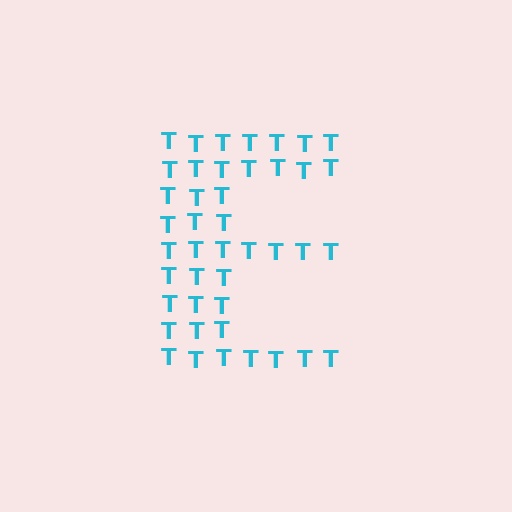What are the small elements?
The small elements are letter T's.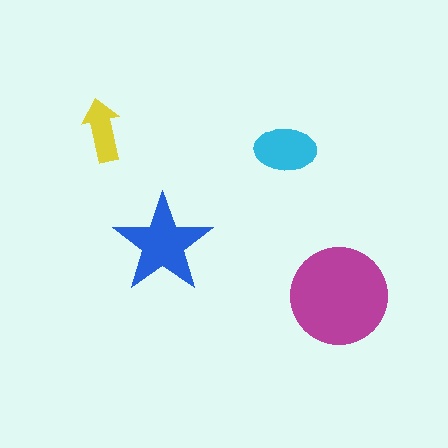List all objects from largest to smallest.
The magenta circle, the blue star, the cyan ellipse, the yellow arrow.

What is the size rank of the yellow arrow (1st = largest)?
4th.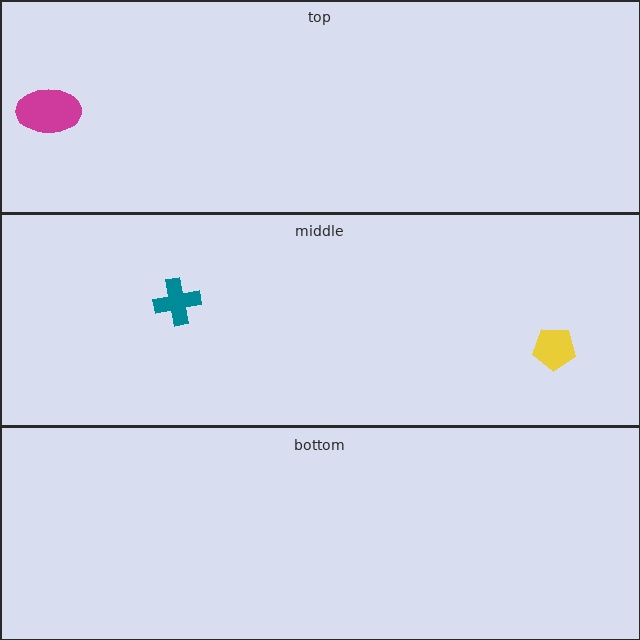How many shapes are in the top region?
1.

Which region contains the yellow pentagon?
The middle region.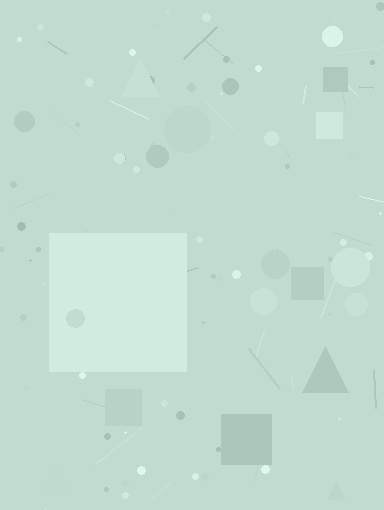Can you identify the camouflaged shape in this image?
The camouflaged shape is a square.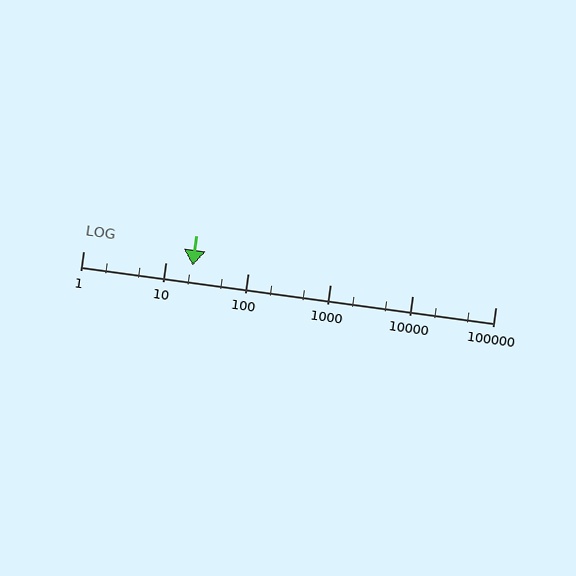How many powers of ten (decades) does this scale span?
The scale spans 5 decades, from 1 to 100000.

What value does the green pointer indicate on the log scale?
The pointer indicates approximately 21.